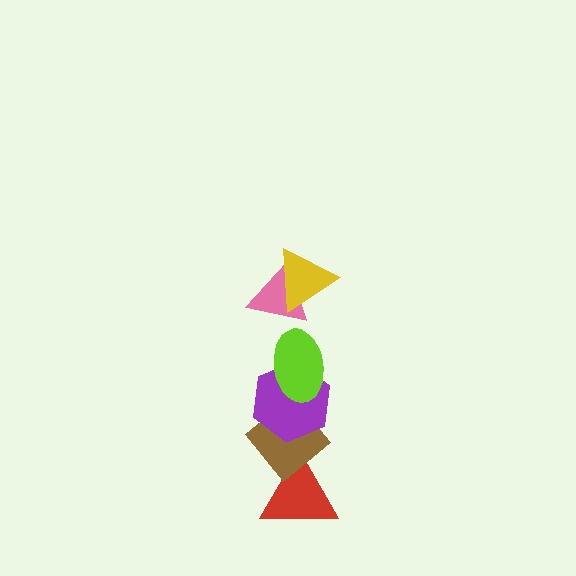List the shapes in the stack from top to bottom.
From top to bottom: the yellow triangle, the pink triangle, the lime ellipse, the purple hexagon, the brown diamond, the red triangle.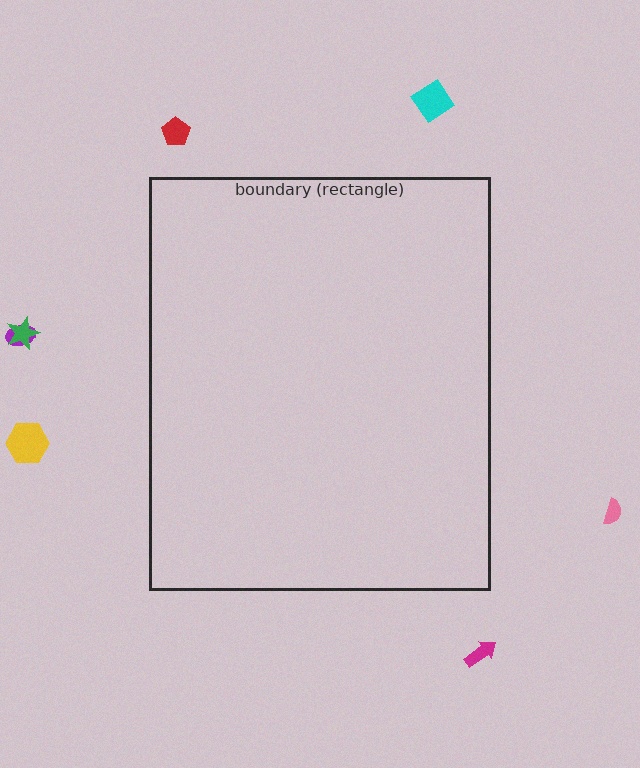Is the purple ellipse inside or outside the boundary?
Outside.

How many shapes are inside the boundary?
0 inside, 7 outside.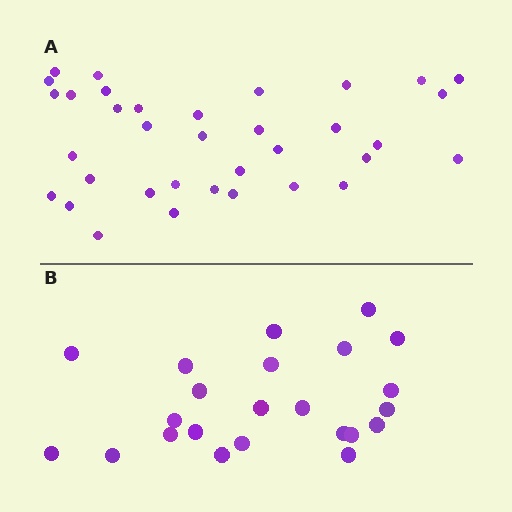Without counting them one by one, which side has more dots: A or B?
Region A (the top region) has more dots.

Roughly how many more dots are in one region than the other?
Region A has roughly 12 or so more dots than region B.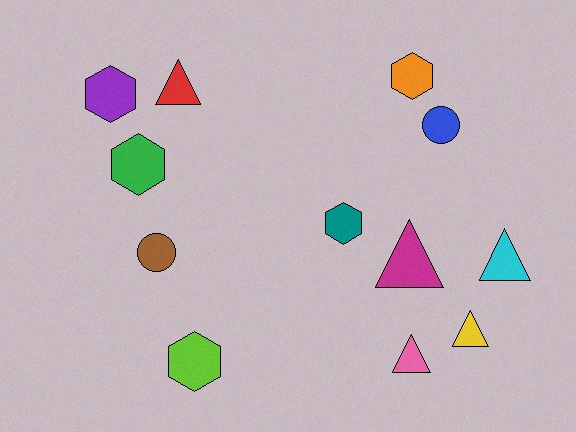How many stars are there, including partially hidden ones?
There are no stars.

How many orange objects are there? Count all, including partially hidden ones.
There is 1 orange object.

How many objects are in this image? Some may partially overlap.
There are 12 objects.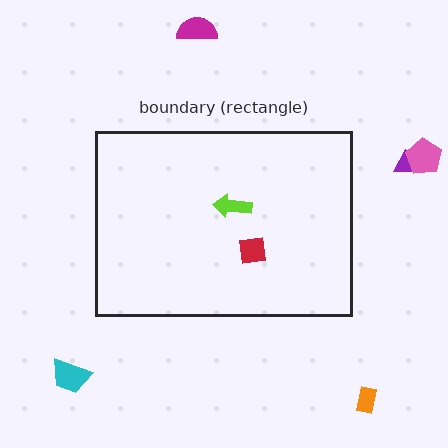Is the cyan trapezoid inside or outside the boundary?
Outside.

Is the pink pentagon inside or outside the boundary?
Outside.